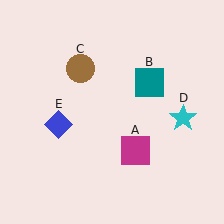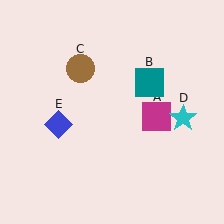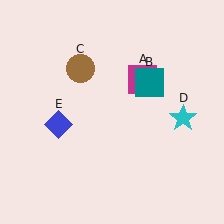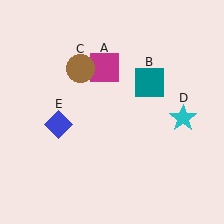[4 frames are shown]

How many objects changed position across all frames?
1 object changed position: magenta square (object A).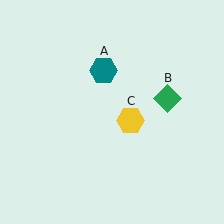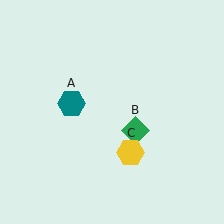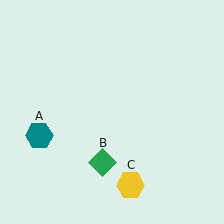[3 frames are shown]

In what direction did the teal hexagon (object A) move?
The teal hexagon (object A) moved down and to the left.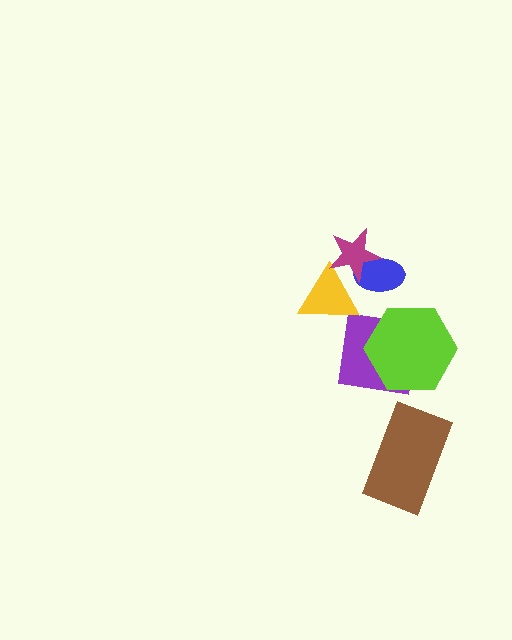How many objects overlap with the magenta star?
2 objects overlap with the magenta star.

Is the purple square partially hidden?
Yes, it is partially covered by another shape.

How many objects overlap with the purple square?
1 object overlaps with the purple square.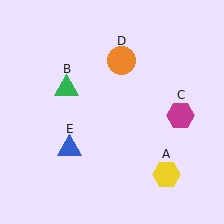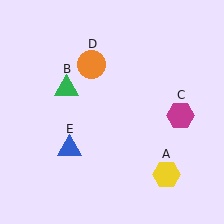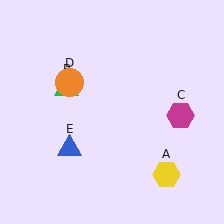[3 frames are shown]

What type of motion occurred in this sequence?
The orange circle (object D) rotated counterclockwise around the center of the scene.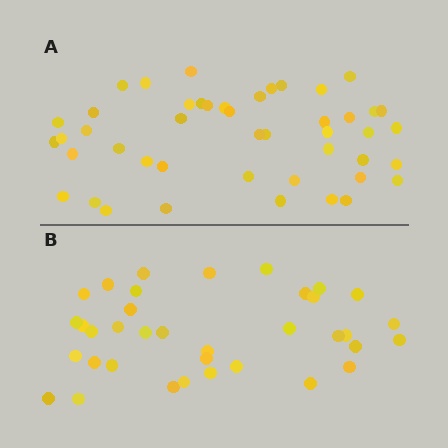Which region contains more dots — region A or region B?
Region A (the top region) has more dots.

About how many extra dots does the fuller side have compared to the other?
Region A has roughly 10 or so more dots than region B.